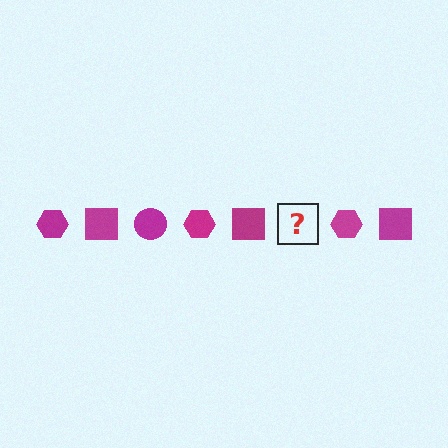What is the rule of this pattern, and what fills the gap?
The rule is that the pattern cycles through hexagon, square, circle shapes in magenta. The gap should be filled with a magenta circle.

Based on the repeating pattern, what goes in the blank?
The blank should be a magenta circle.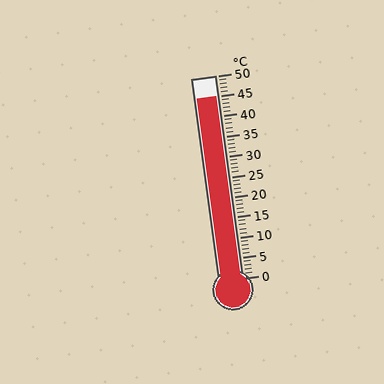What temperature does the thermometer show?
The thermometer shows approximately 45°C.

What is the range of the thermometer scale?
The thermometer scale ranges from 0°C to 50°C.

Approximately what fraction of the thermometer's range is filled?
The thermometer is filled to approximately 90% of its range.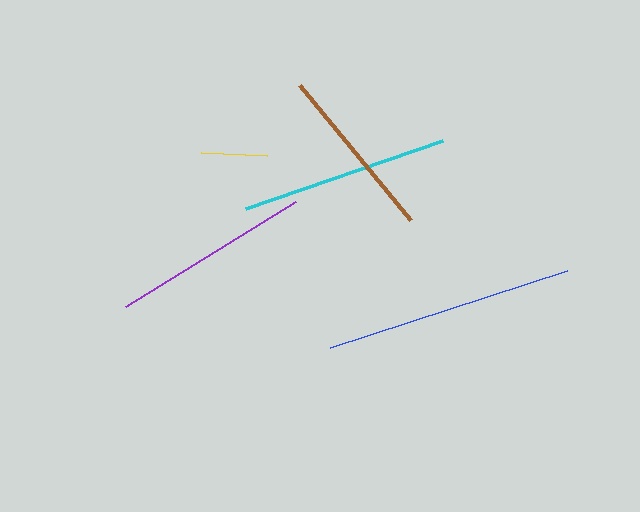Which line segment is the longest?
The blue line is the longest at approximately 249 pixels.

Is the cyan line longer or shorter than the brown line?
The cyan line is longer than the brown line.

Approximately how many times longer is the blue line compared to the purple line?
The blue line is approximately 1.2 times the length of the purple line.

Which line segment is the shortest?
The yellow line is the shortest at approximately 66 pixels.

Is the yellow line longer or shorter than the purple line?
The purple line is longer than the yellow line.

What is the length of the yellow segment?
The yellow segment is approximately 66 pixels long.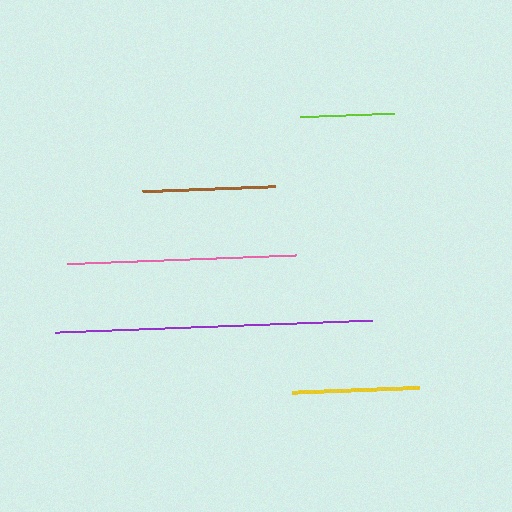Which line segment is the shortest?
The lime line is the shortest at approximately 94 pixels.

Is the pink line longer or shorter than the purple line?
The purple line is longer than the pink line.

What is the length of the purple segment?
The purple segment is approximately 317 pixels long.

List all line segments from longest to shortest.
From longest to shortest: purple, pink, brown, yellow, lime.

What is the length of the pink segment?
The pink segment is approximately 229 pixels long.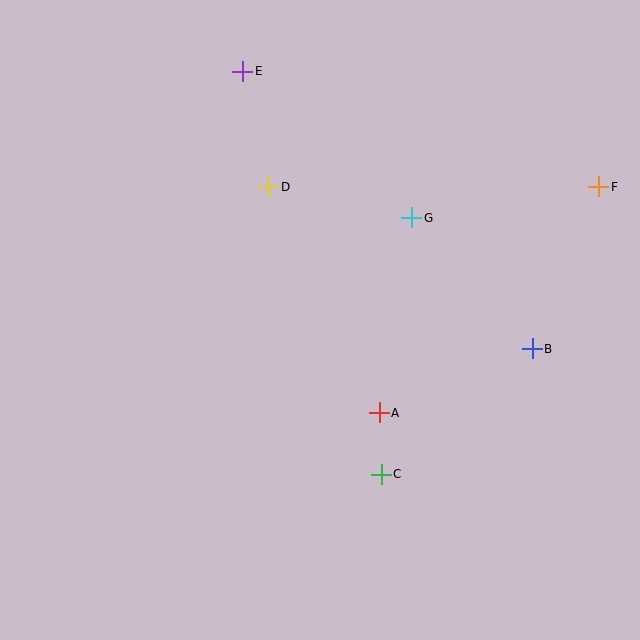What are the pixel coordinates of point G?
Point G is at (412, 218).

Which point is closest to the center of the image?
Point A at (379, 413) is closest to the center.